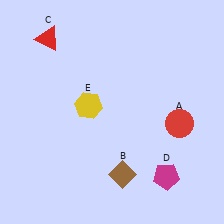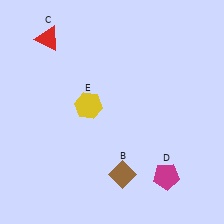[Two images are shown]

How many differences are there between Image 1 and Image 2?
There is 1 difference between the two images.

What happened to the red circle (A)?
The red circle (A) was removed in Image 2. It was in the bottom-right area of Image 1.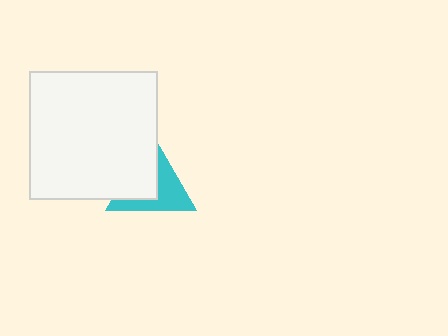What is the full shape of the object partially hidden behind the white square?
The partially hidden object is a cyan triangle.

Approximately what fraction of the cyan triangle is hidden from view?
Roughly 47% of the cyan triangle is hidden behind the white square.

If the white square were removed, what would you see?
You would see the complete cyan triangle.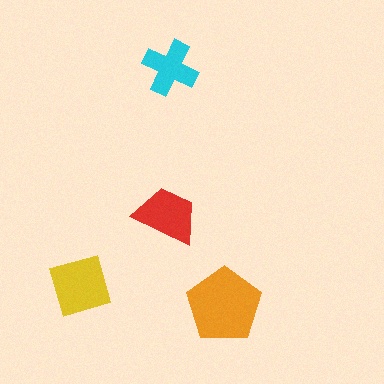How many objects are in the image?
There are 4 objects in the image.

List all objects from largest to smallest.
The orange pentagon, the yellow diamond, the red trapezoid, the cyan cross.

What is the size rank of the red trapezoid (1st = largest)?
3rd.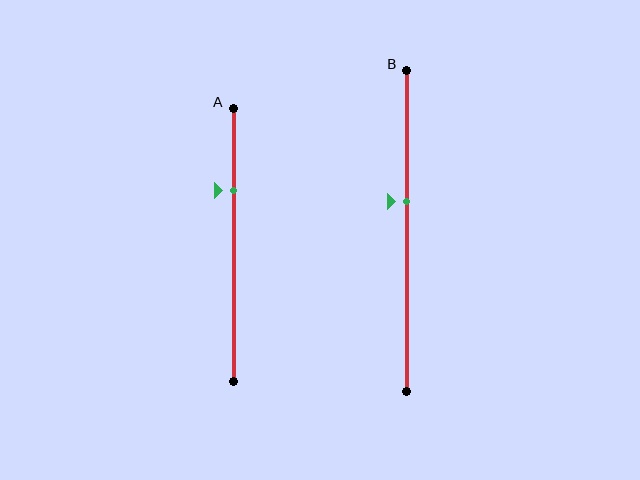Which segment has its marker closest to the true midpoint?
Segment B has its marker closest to the true midpoint.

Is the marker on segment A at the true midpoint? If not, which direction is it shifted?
No, the marker on segment A is shifted upward by about 20% of the segment length.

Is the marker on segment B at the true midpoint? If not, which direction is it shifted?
No, the marker on segment B is shifted upward by about 9% of the segment length.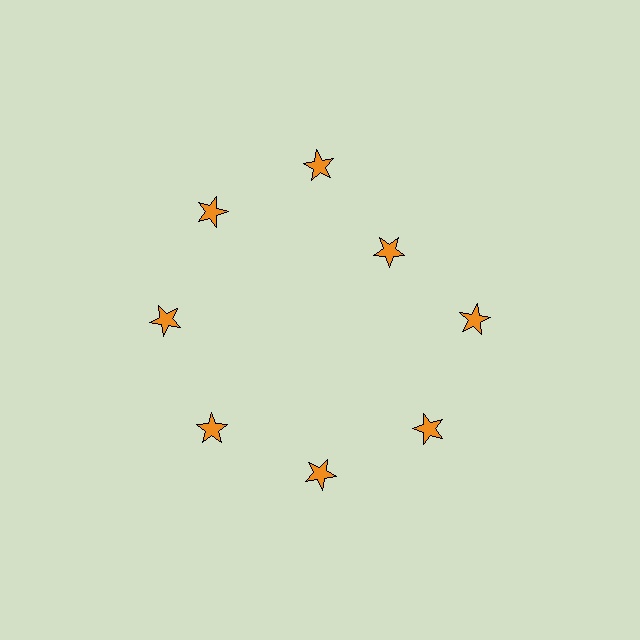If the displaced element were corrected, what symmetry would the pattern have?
It would have 8-fold rotational symmetry — the pattern would map onto itself every 45 degrees.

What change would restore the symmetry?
The symmetry would be restored by moving it outward, back onto the ring so that all 8 stars sit at equal angles and equal distance from the center.